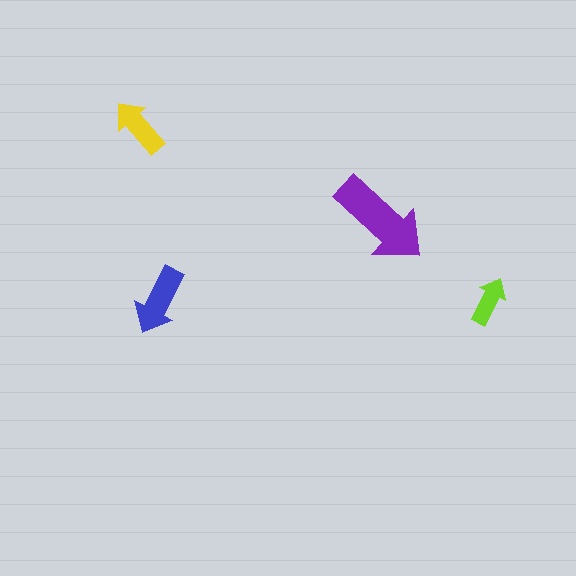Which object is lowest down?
The blue arrow is bottommost.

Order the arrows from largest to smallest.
the purple one, the blue one, the yellow one, the lime one.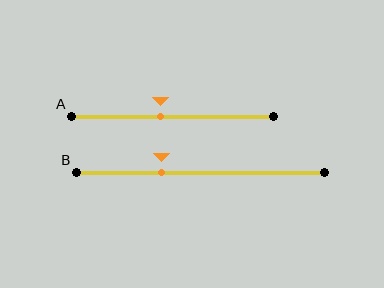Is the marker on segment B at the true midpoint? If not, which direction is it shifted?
No, the marker on segment B is shifted to the left by about 16% of the segment length.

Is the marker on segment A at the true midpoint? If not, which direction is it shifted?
No, the marker on segment A is shifted to the left by about 6% of the segment length.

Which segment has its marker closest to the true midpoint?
Segment A has its marker closest to the true midpoint.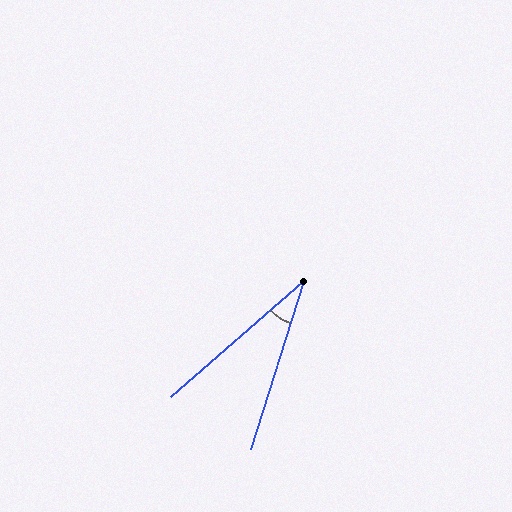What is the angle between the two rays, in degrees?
Approximately 31 degrees.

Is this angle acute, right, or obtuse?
It is acute.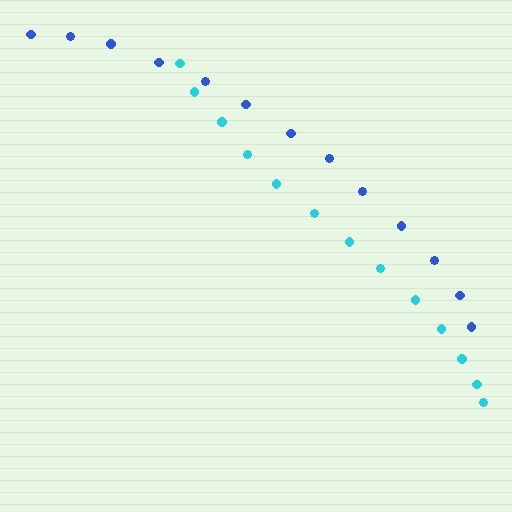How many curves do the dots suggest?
There are 2 distinct paths.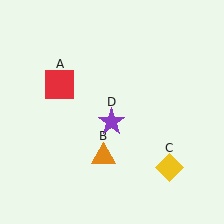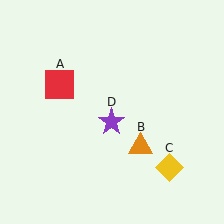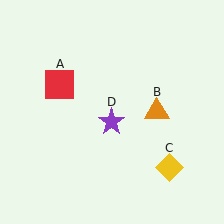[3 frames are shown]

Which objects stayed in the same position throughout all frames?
Red square (object A) and yellow diamond (object C) and purple star (object D) remained stationary.